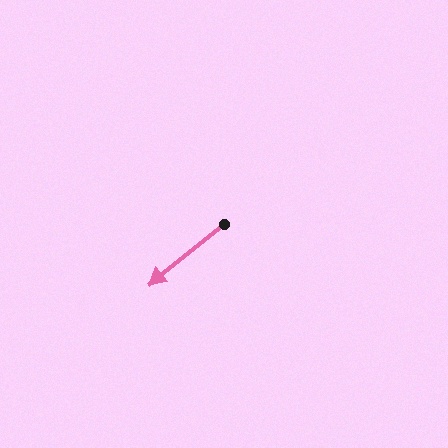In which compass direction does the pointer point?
Southwest.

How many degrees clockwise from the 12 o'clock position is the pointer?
Approximately 231 degrees.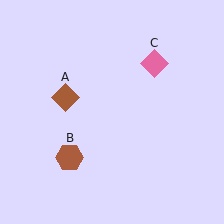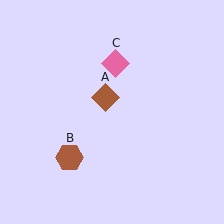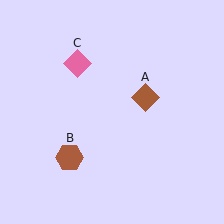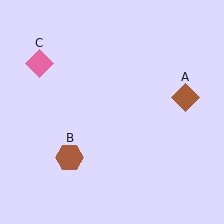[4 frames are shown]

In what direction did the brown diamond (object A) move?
The brown diamond (object A) moved right.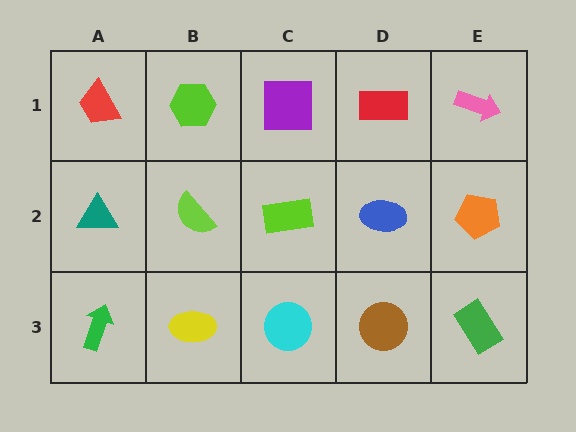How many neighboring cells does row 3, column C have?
3.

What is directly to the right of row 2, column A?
A lime semicircle.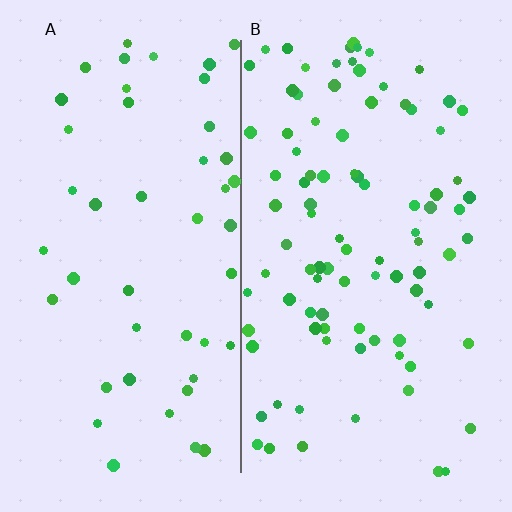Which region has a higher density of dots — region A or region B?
B (the right).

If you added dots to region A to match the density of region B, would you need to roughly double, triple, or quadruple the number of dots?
Approximately double.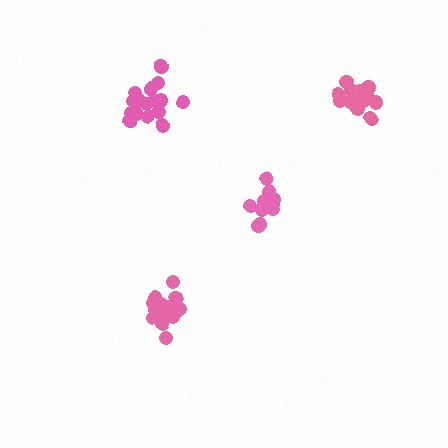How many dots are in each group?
Group 1: 16 dots, Group 2: 16 dots, Group 3: 16 dots, Group 4: 10 dots (58 total).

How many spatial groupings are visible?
There are 4 spatial groupings.